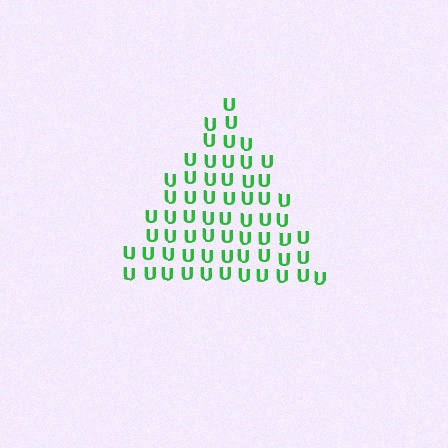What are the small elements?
The small elements are letter U's.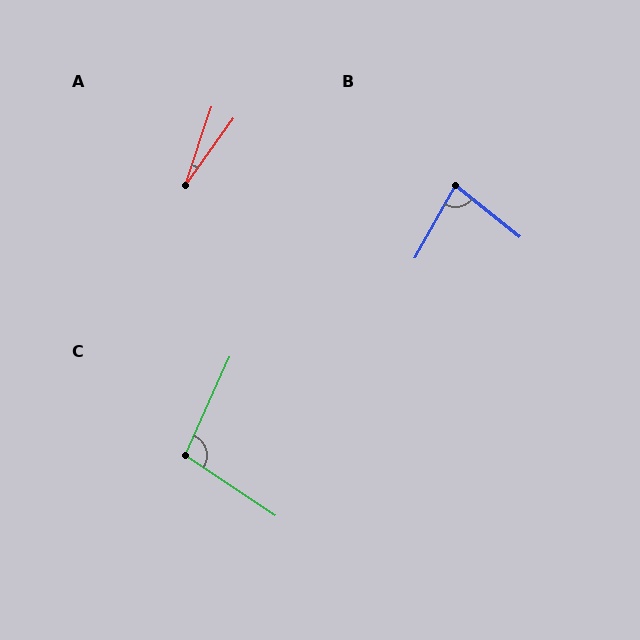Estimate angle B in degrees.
Approximately 81 degrees.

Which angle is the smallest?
A, at approximately 17 degrees.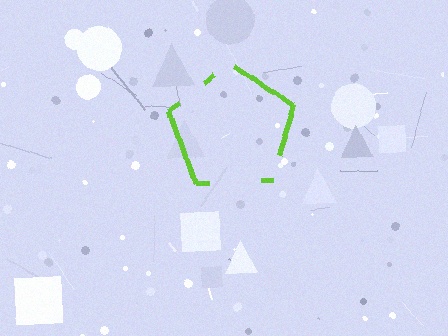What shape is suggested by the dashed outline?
The dashed outline suggests a pentagon.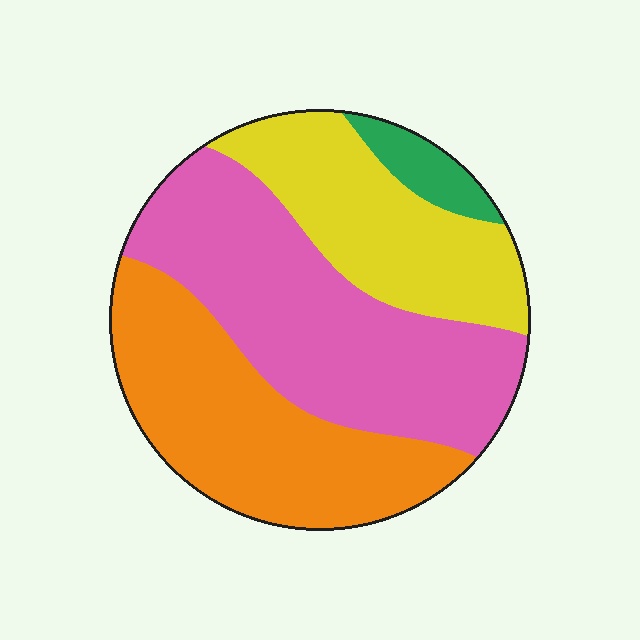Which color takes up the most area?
Pink, at roughly 40%.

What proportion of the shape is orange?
Orange takes up about one third (1/3) of the shape.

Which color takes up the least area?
Green, at roughly 5%.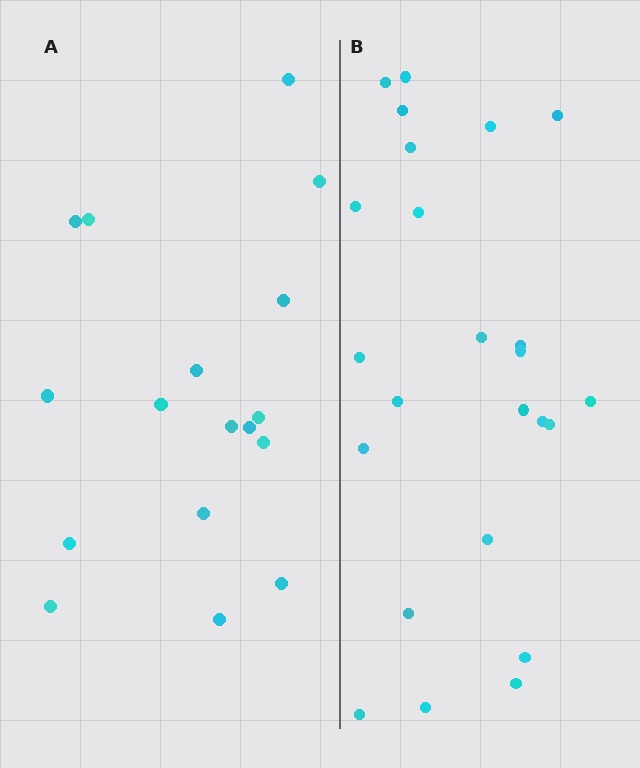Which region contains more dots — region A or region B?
Region B (the right region) has more dots.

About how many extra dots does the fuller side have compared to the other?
Region B has roughly 8 or so more dots than region A.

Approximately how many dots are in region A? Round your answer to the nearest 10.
About 20 dots. (The exact count is 17, which rounds to 20.)